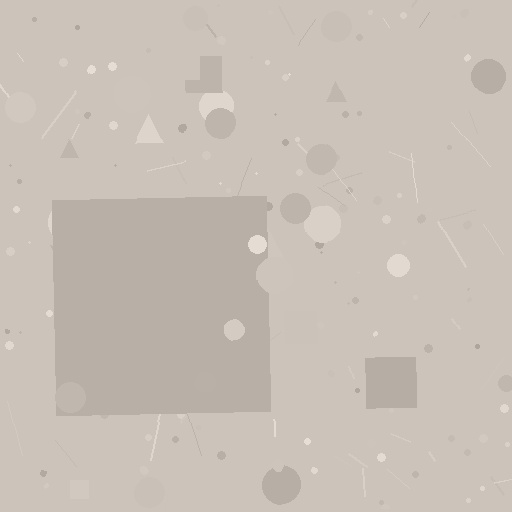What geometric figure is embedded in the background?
A square is embedded in the background.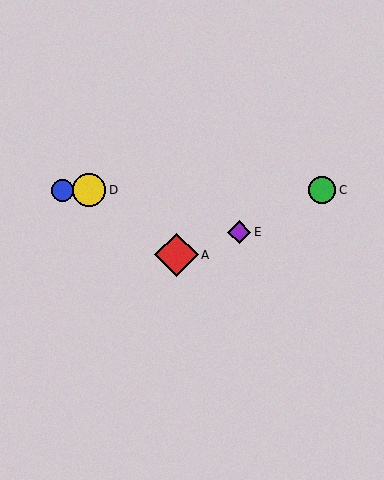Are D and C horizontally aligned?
Yes, both are at y≈190.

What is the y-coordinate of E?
Object E is at y≈232.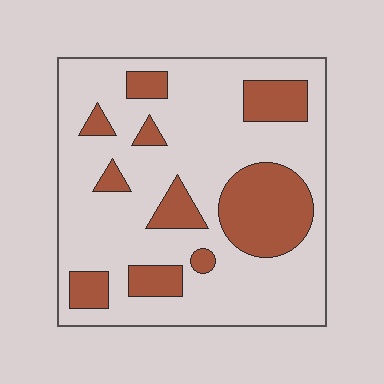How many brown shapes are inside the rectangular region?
10.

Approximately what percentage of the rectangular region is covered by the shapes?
Approximately 25%.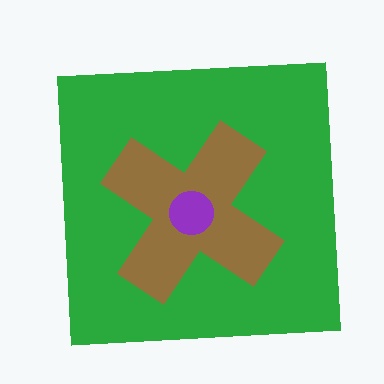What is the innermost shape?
The purple circle.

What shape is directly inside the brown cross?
The purple circle.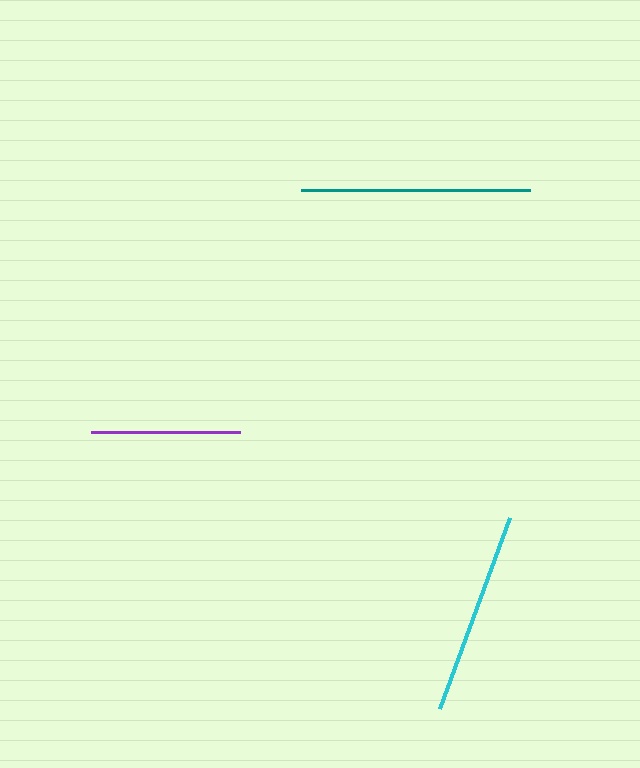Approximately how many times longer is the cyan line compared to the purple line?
The cyan line is approximately 1.4 times the length of the purple line.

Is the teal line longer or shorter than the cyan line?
The teal line is longer than the cyan line.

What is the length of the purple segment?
The purple segment is approximately 149 pixels long.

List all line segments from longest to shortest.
From longest to shortest: teal, cyan, purple.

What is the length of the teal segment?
The teal segment is approximately 229 pixels long.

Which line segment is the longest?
The teal line is the longest at approximately 229 pixels.